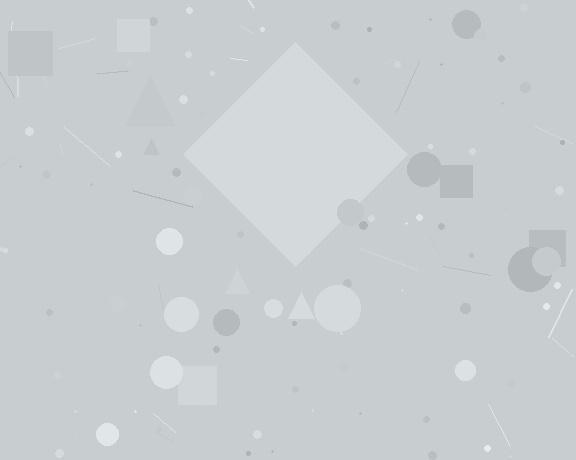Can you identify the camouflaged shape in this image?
The camouflaged shape is a diamond.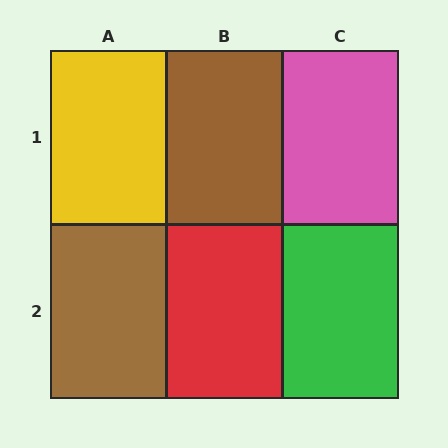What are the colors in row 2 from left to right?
Brown, red, green.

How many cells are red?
1 cell is red.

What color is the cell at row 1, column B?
Brown.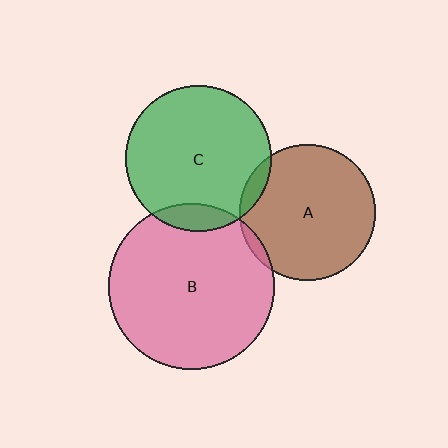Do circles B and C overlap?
Yes.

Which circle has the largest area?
Circle B (pink).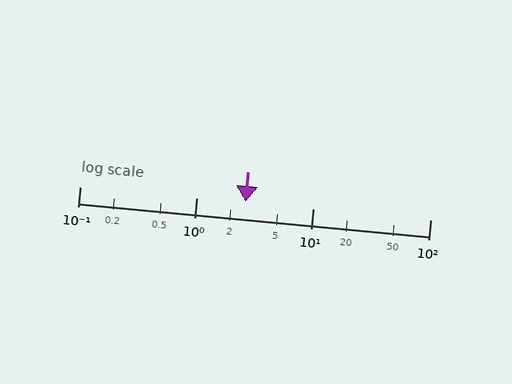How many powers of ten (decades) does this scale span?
The scale spans 3 decades, from 0.1 to 100.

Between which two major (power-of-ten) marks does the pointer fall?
The pointer is between 1 and 10.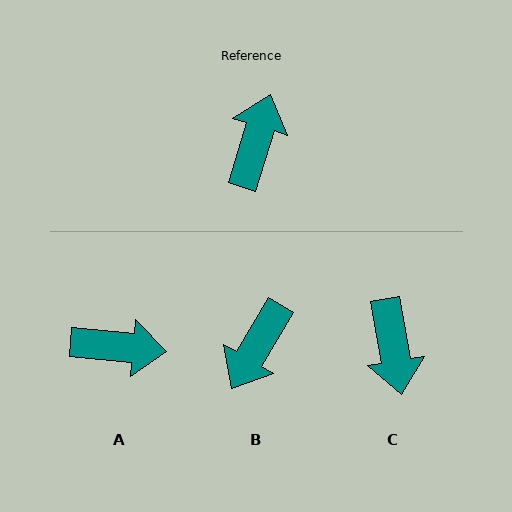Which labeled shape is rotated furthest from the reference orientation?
B, about 166 degrees away.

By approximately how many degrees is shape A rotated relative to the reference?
Approximately 79 degrees clockwise.